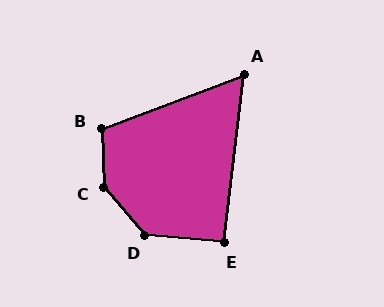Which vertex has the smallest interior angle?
A, at approximately 63 degrees.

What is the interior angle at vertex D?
Approximately 135 degrees (obtuse).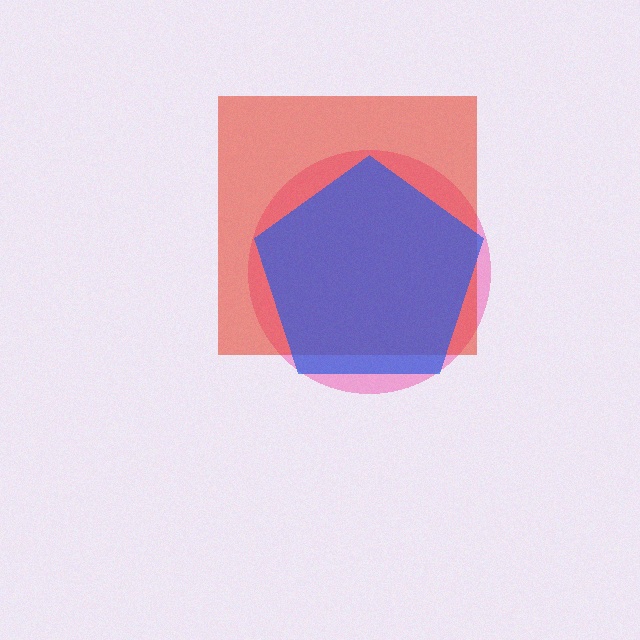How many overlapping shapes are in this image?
There are 3 overlapping shapes in the image.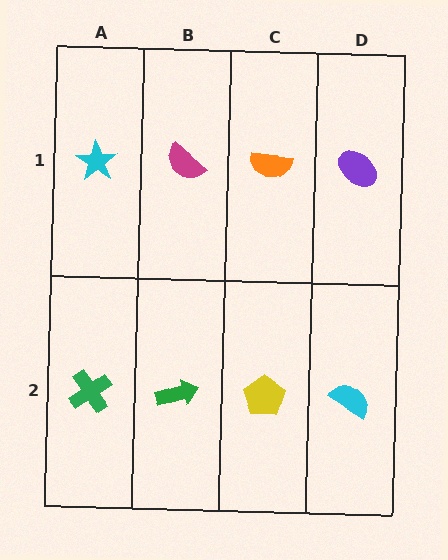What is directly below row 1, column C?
A yellow pentagon.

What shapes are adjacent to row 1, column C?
A yellow pentagon (row 2, column C), a magenta semicircle (row 1, column B), a purple ellipse (row 1, column D).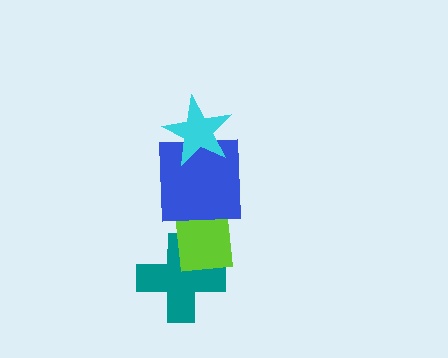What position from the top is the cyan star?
The cyan star is 1st from the top.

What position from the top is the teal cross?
The teal cross is 4th from the top.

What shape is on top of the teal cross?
The lime rectangle is on top of the teal cross.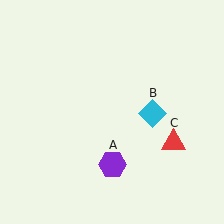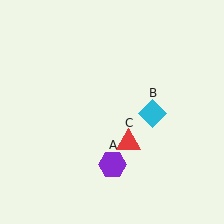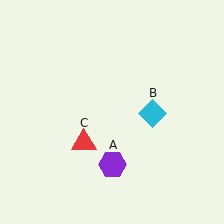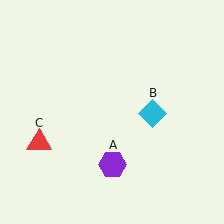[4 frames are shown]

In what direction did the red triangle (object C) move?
The red triangle (object C) moved left.